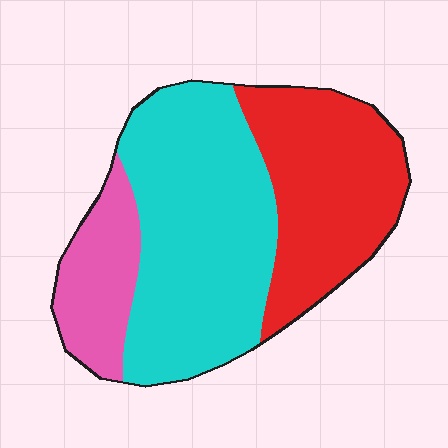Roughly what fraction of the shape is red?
Red takes up about one third (1/3) of the shape.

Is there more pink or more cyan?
Cyan.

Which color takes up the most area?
Cyan, at roughly 50%.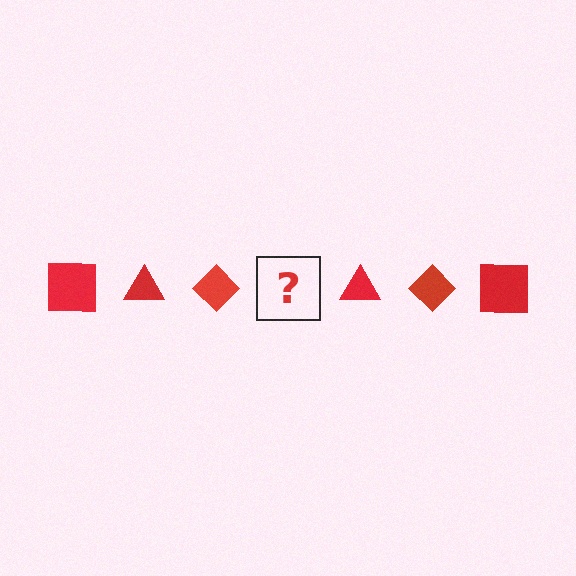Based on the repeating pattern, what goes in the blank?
The blank should be a red square.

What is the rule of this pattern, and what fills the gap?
The rule is that the pattern cycles through square, triangle, diamond shapes in red. The gap should be filled with a red square.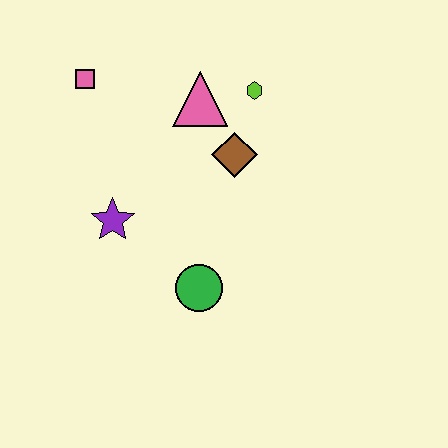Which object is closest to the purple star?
The green circle is closest to the purple star.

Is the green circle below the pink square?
Yes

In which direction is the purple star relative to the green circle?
The purple star is to the left of the green circle.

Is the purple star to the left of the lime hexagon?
Yes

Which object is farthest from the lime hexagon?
The green circle is farthest from the lime hexagon.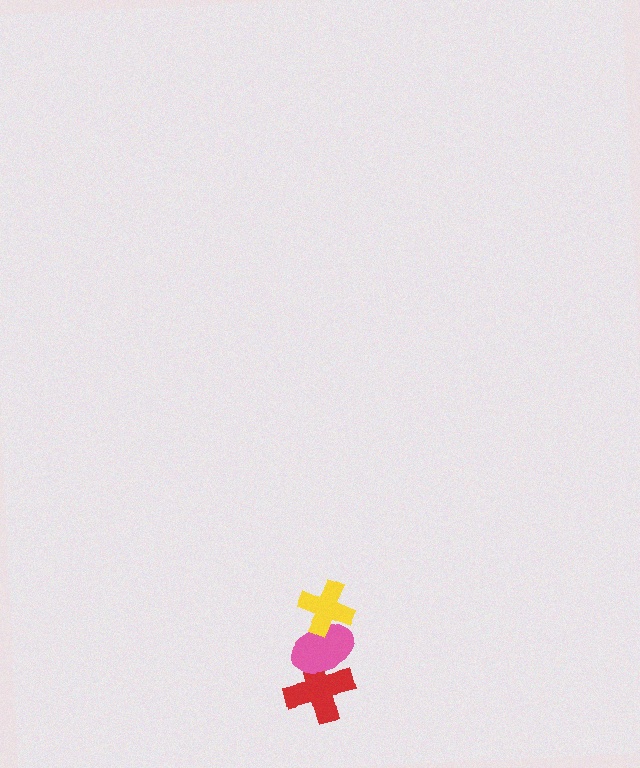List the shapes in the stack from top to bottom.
From top to bottom: the yellow cross, the pink ellipse, the red cross.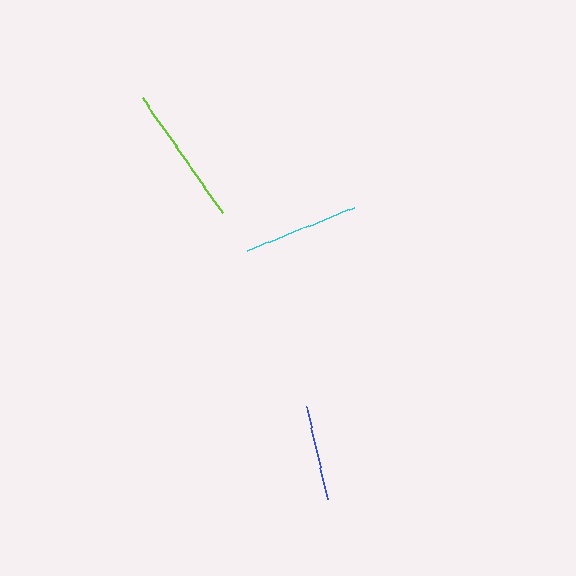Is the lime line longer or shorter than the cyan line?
The lime line is longer than the cyan line.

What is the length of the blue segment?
The blue segment is approximately 95 pixels long.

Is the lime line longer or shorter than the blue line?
The lime line is longer than the blue line.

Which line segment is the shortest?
The blue line is the shortest at approximately 95 pixels.